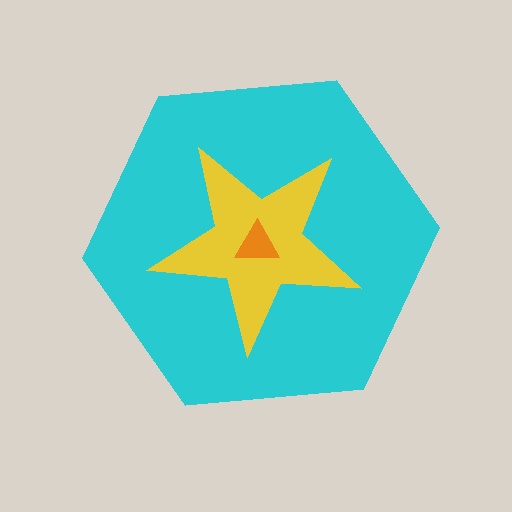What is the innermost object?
The orange triangle.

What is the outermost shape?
The cyan hexagon.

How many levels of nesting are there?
3.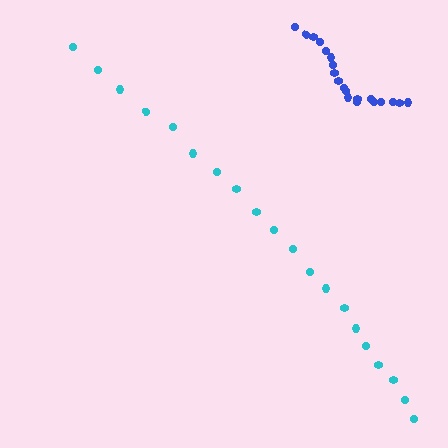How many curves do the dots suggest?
There are 2 distinct paths.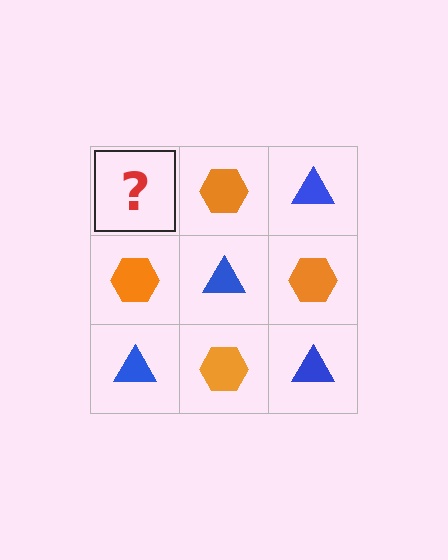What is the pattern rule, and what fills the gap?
The rule is that it alternates blue triangle and orange hexagon in a checkerboard pattern. The gap should be filled with a blue triangle.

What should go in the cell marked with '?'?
The missing cell should contain a blue triangle.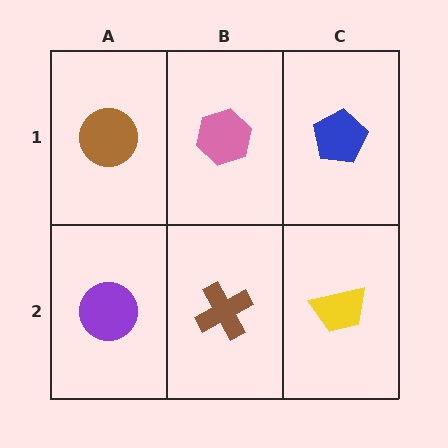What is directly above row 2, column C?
A blue pentagon.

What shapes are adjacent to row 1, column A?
A purple circle (row 2, column A), a pink hexagon (row 1, column B).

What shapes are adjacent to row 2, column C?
A blue pentagon (row 1, column C), a brown cross (row 2, column B).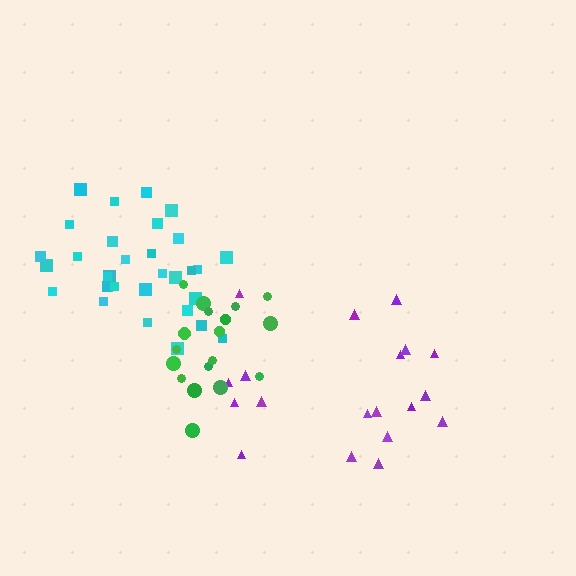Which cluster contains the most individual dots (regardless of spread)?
Cyan (31).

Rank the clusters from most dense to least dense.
cyan, green, purple.